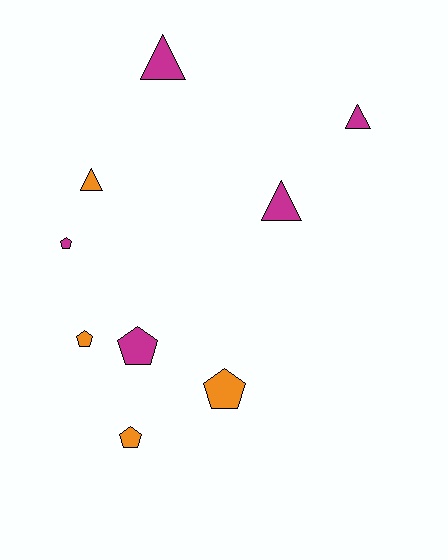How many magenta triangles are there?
There are 3 magenta triangles.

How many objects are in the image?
There are 9 objects.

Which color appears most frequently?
Magenta, with 5 objects.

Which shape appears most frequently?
Pentagon, with 5 objects.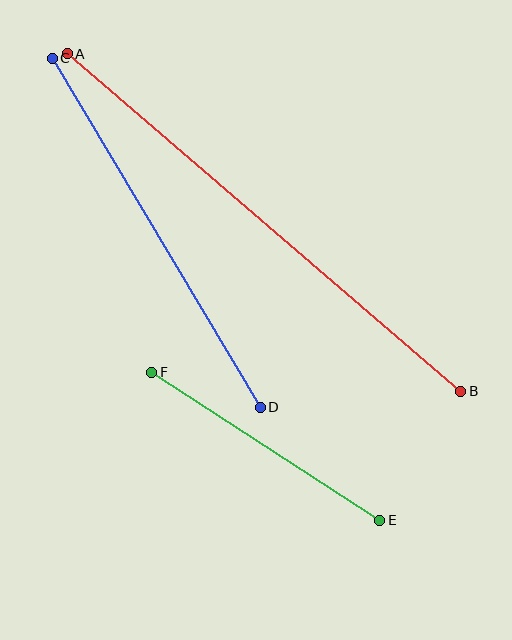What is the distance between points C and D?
The distance is approximately 406 pixels.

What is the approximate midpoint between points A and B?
The midpoint is at approximately (264, 223) pixels.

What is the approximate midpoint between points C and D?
The midpoint is at approximately (156, 233) pixels.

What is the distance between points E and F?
The distance is approximately 272 pixels.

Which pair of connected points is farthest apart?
Points A and B are farthest apart.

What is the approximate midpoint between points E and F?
The midpoint is at approximately (266, 446) pixels.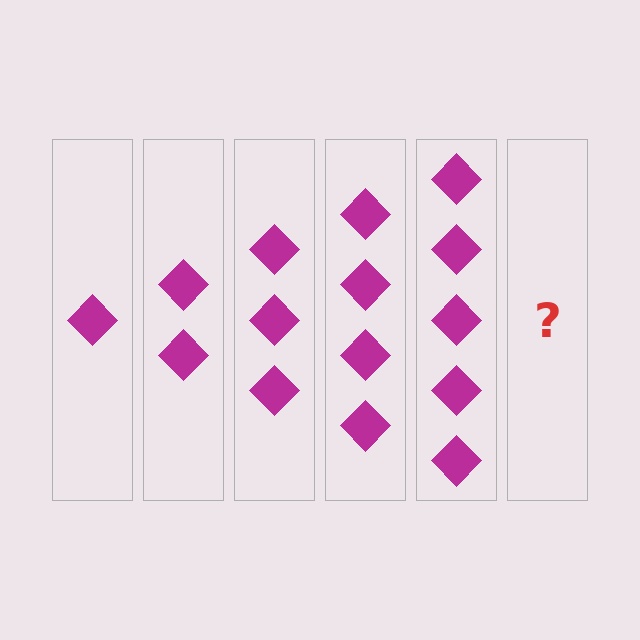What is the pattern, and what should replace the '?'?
The pattern is that each step adds one more diamond. The '?' should be 6 diamonds.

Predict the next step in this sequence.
The next step is 6 diamonds.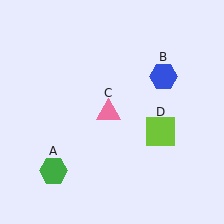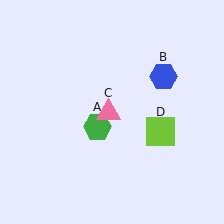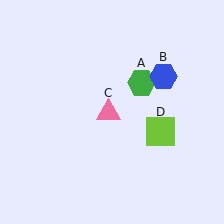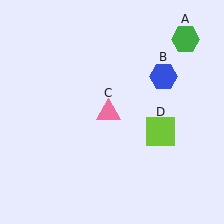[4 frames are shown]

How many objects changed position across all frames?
1 object changed position: green hexagon (object A).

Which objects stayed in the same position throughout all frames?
Blue hexagon (object B) and pink triangle (object C) and lime square (object D) remained stationary.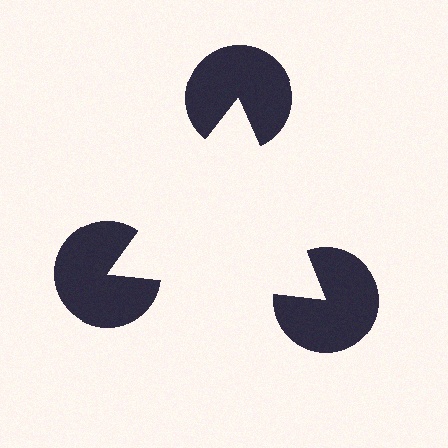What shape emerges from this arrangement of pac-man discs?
An illusory triangle — its edges are inferred from the aligned wedge cuts in the pac-man discs, not physically drawn.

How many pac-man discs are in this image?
There are 3 — one at each vertex of the illusory triangle.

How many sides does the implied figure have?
3 sides.